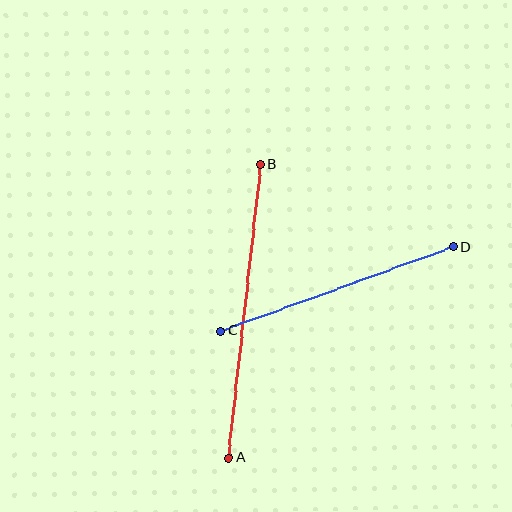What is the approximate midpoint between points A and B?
The midpoint is at approximately (245, 311) pixels.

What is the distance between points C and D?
The distance is approximately 247 pixels.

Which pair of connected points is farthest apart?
Points A and B are farthest apart.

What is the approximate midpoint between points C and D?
The midpoint is at approximately (337, 289) pixels.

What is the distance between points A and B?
The distance is approximately 296 pixels.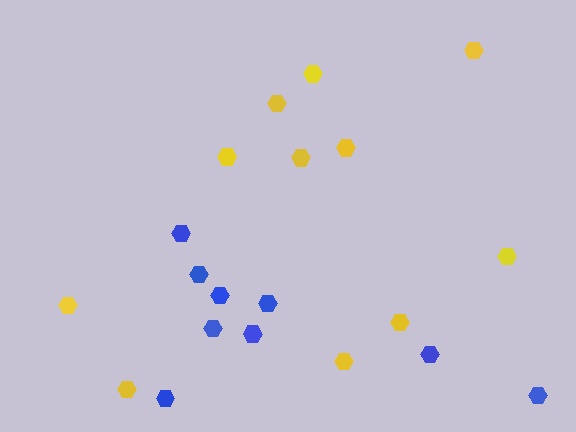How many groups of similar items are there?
There are 2 groups: one group of yellow hexagons (11) and one group of blue hexagons (9).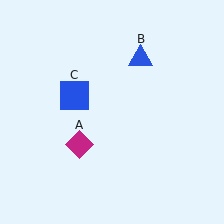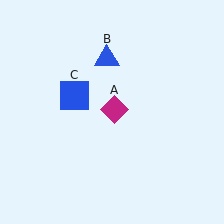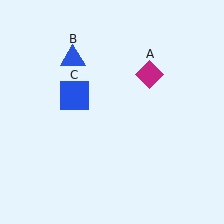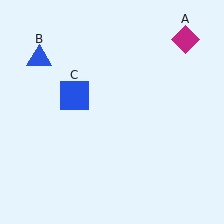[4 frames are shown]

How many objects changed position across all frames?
2 objects changed position: magenta diamond (object A), blue triangle (object B).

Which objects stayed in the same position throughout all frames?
Blue square (object C) remained stationary.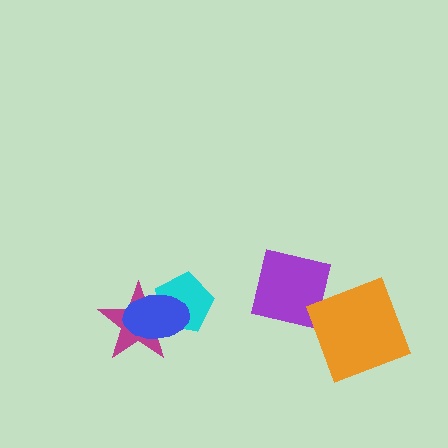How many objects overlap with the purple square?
0 objects overlap with the purple square.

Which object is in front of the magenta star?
The blue ellipse is in front of the magenta star.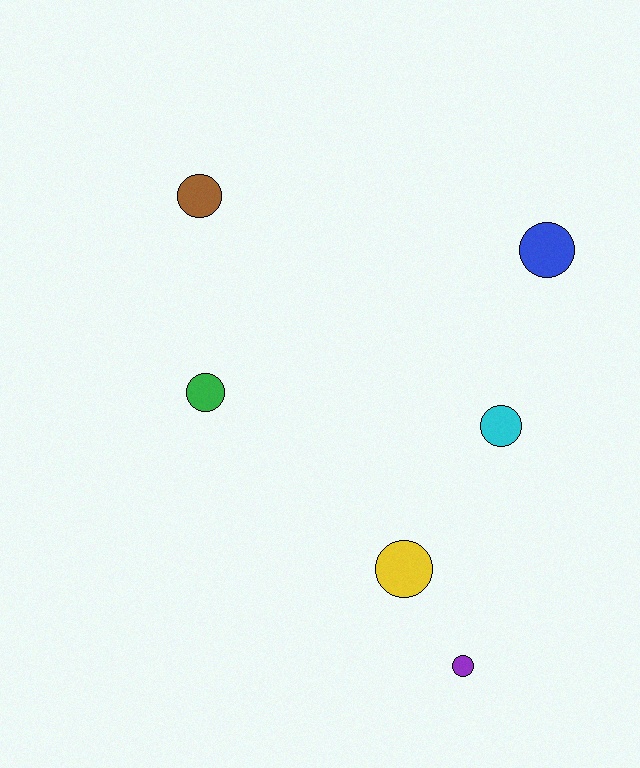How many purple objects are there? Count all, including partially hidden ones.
There is 1 purple object.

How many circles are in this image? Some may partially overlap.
There are 6 circles.